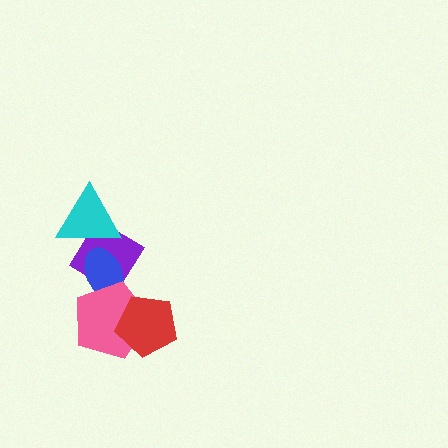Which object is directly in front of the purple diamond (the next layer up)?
The cyan triangle is directly in front of the purple diamond.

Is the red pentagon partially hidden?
No, no other shape covers it.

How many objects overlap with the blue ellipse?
3 objects overlap with the blue ellipse.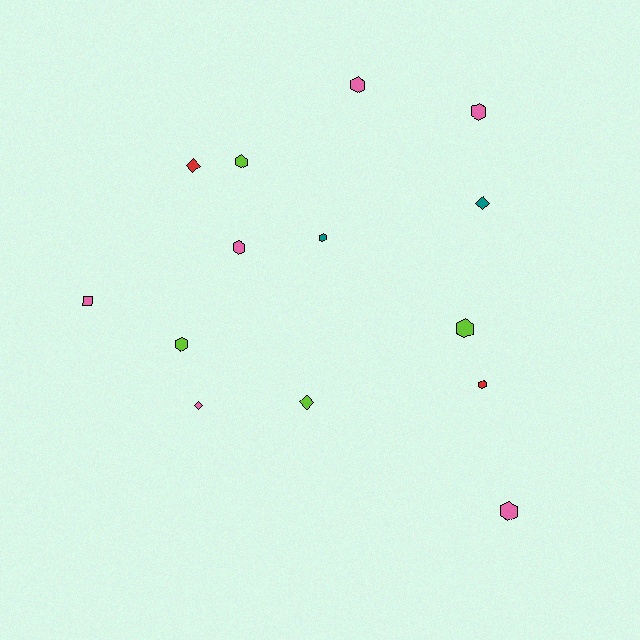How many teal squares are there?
There are no teal squares.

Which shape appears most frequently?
Hexagon, with 9 objects.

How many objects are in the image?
There are 14 objects.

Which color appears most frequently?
Pink, with 6 objects.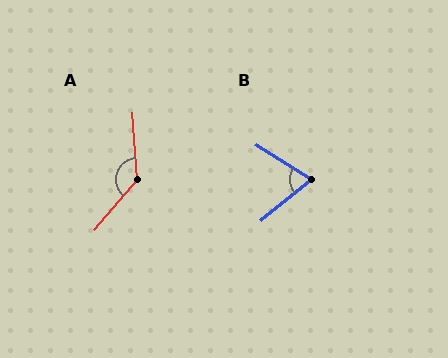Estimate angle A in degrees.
Approximately 136 degrees.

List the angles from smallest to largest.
B (72°), A (136°).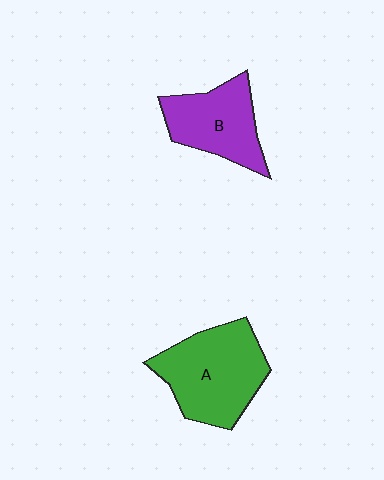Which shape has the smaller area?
Shape B (purple).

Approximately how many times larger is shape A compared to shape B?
Approximately 1.3 times.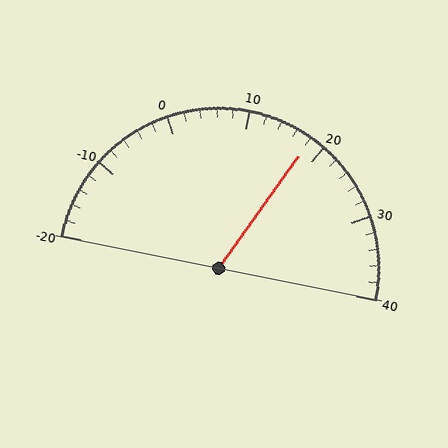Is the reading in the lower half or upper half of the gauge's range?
The reading is in the upper half of the range (-20 to 40).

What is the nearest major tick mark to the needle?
The nearest major tick mark is 20.